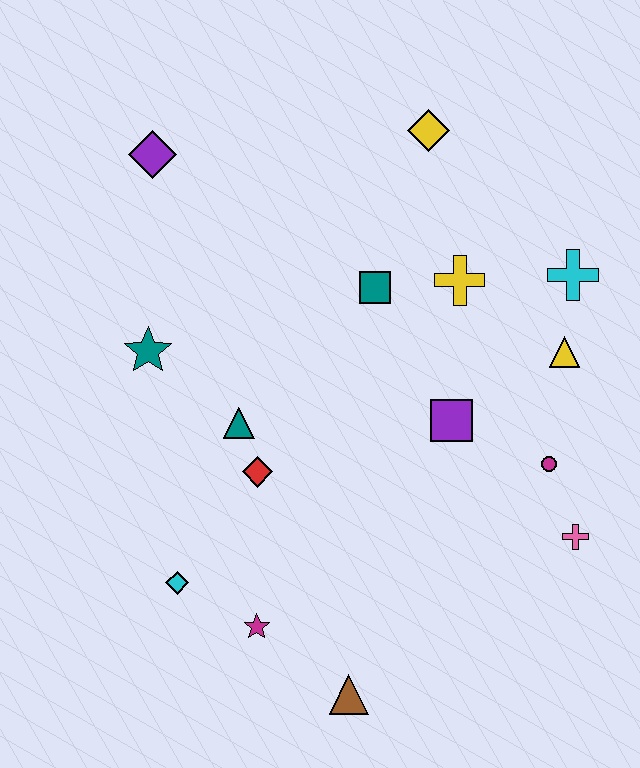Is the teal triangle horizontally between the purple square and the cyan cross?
No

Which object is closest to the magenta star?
The cyan diamond is closest to the magenta star.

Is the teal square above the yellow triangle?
Yes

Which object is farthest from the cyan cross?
The cyan diamond is farthest from the cyan cross.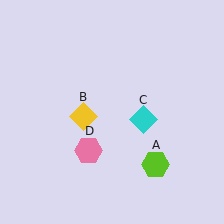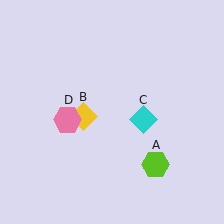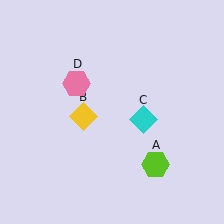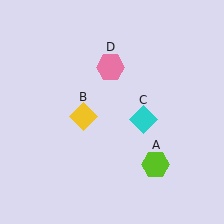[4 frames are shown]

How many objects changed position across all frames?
1 object changed position: pink hexagon (object D).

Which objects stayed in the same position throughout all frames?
Lime hexagon (object A) and yellow diamond (object B) and cyan diamond (object C) remained stationary.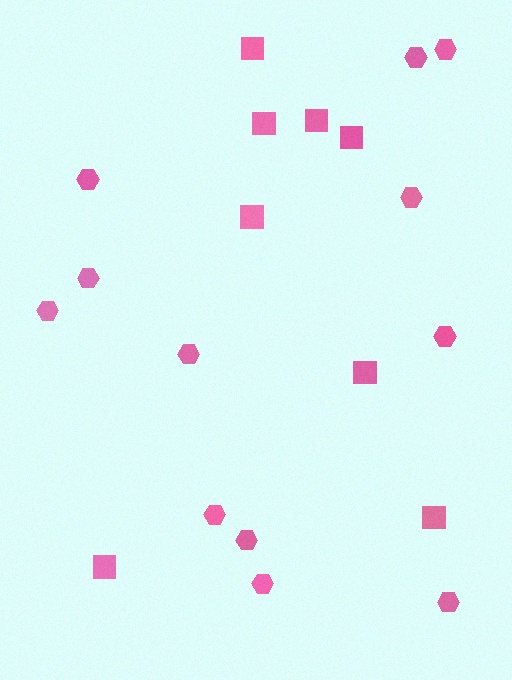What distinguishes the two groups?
There are 2 groups: one group of squares (8) and one group of hexagons (12).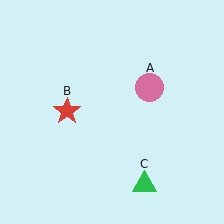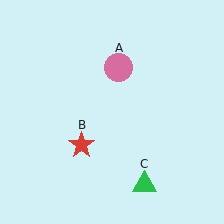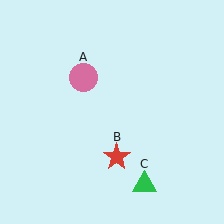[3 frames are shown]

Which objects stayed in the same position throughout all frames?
Green triangle (object C) remained stationary.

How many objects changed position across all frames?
2 objects changed position: pink circle (object A), red star (object B).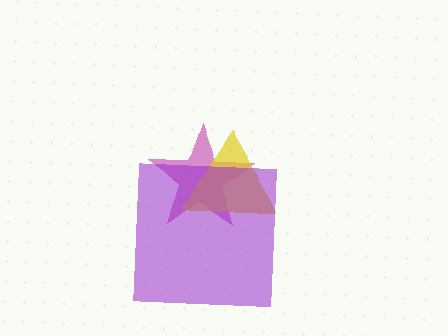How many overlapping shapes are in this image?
There are 3 overlapping shapes in the image.